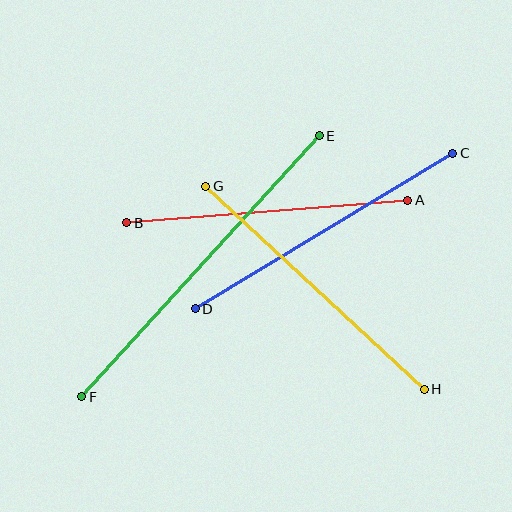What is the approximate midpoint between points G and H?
The midpoint is at approximately (315, 288) pixels.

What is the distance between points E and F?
The distance is approximately 353 pixels.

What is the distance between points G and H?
The distance is approximately 298 pixels.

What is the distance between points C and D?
The distance is approximately 301 pixels.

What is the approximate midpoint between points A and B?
The midpoint is at approximately (267, 212) pixels.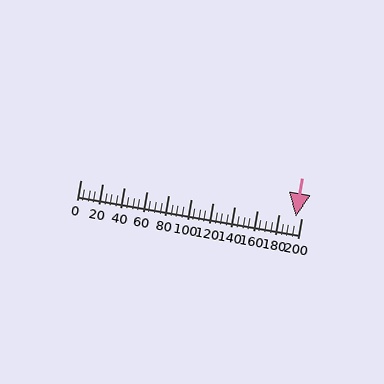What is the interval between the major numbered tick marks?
The major tick marks are spaced 20 units apart.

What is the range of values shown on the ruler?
The ruler shows values from 0 to 200.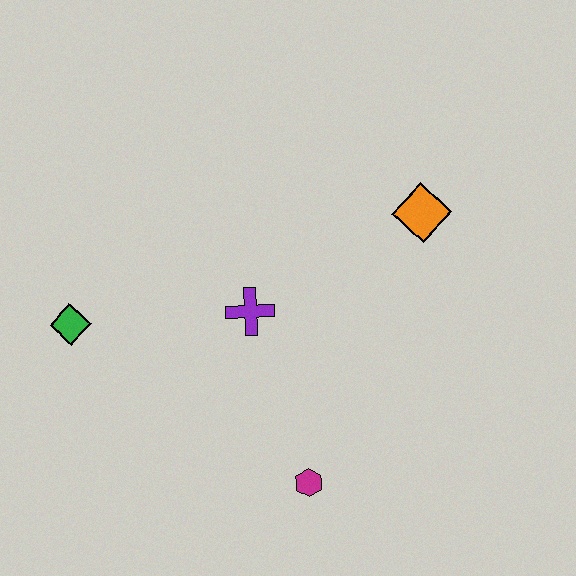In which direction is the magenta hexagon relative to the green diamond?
The magenta hexagon is to the right of the green diamond.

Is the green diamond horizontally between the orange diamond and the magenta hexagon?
No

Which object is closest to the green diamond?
The purple cross is closest to the green diamond.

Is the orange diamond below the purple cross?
No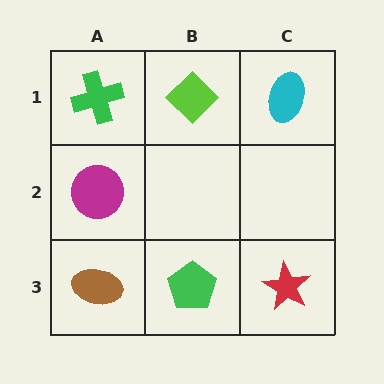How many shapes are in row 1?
3 shapes.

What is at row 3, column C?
A red star.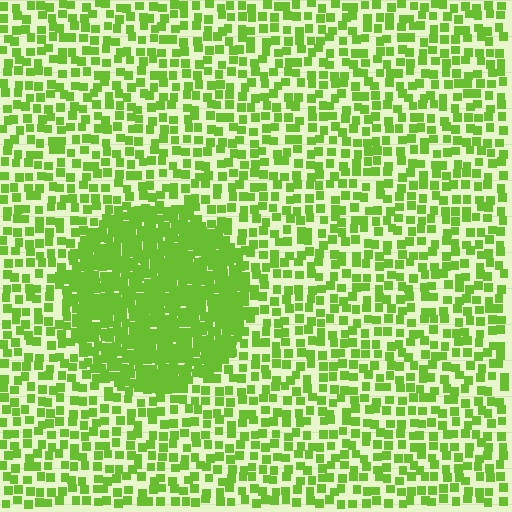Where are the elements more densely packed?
The elements are more densely packed inside the circle boundary.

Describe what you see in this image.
The image contains small lime elements arranged at two different densities. A circle-shaped region is visible where the elements are more densely packed than the surrounding area.